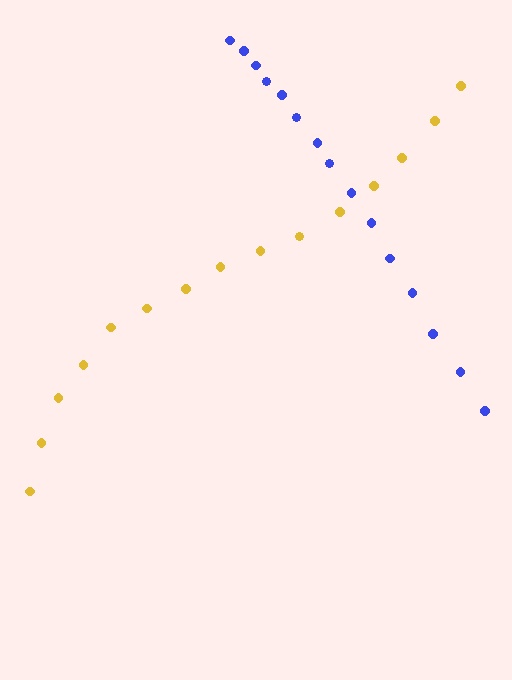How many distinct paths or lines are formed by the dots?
There are 2 distinct paths.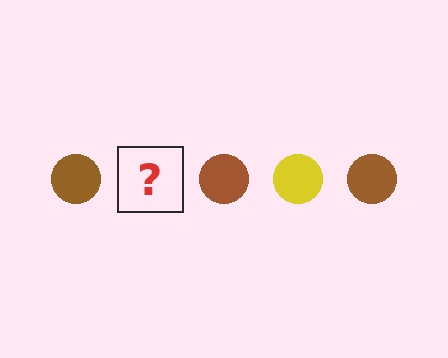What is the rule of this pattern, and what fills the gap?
The rule is that the pattern cycles through brown, yellow circles. The gap should be filled with a yellow circle.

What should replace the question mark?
The question mark should be replaced with a yellow circle.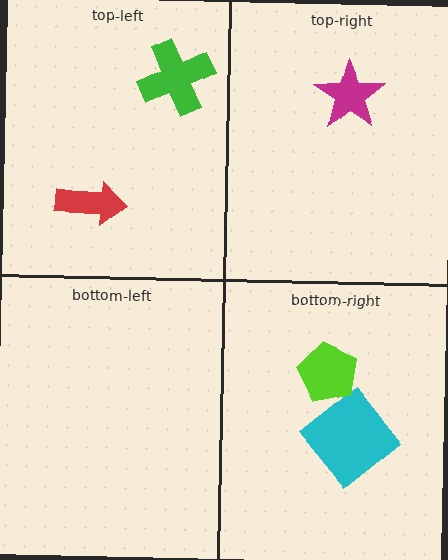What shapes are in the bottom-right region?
The cyan diamond, the lime pentagon.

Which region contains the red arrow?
The top-left region.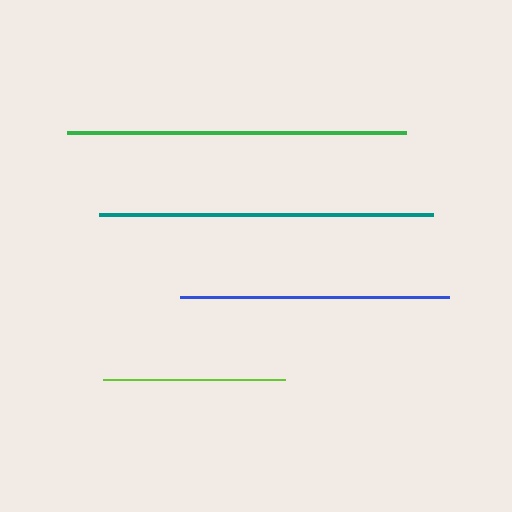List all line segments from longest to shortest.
From longest to shortest: green, teal, blue, lime.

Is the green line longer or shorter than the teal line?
The green line is longer than the teal line.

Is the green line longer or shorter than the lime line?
The green line is longer than the lime line.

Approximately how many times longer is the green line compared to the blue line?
The green line is approximately 1.3 times the length of the blue line.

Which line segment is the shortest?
The lime line is the shortest at approximately 182 pixels.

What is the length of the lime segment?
The lime segment is approximately 182 pixels long.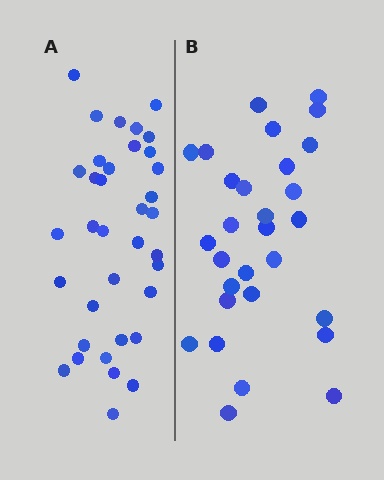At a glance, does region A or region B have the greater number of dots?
Region A (the left region) has more dots.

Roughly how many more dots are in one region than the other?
Region A has roughly 8 or so more dots than region B.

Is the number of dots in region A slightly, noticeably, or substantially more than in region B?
Region A has only slightly more — the two regions are fairly close. The ratio is roughly 1.2 to 1.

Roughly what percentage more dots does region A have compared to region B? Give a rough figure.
About 25% more.